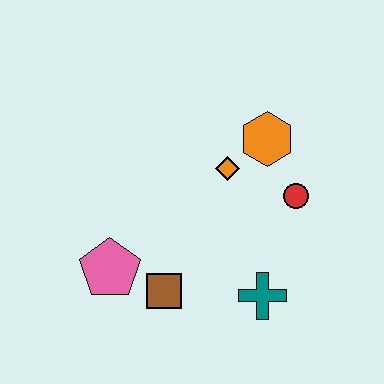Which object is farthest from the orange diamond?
The pink pentagon is farthest from the orange diamond.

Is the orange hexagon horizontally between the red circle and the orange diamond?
Yes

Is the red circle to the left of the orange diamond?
No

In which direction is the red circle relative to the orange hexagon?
The red circle is below the orange hexagon.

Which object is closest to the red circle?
The orange hexagon is closest to the red circle.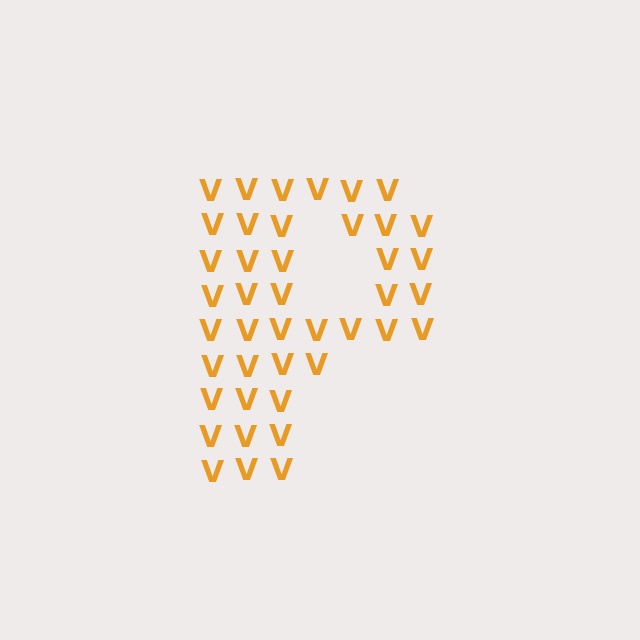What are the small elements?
The small elements are letter V's.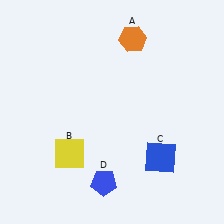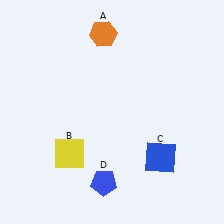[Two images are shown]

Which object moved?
The orange hexagon (A) moved left.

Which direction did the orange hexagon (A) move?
The orange hexagon (A) moved left.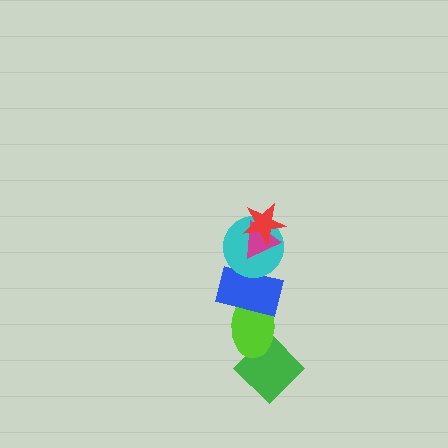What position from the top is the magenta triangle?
The magenta triangle is 2nd from the top.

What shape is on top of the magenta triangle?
The red star is on top of the magenta triangle.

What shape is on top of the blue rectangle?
The cyan circle is on top of the blue rectangle.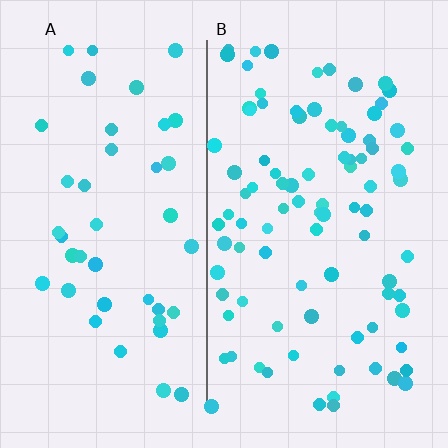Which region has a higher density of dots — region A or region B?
B (the right).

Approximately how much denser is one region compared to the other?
Approximately 2.1× — region B over region A.